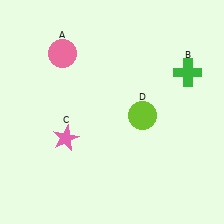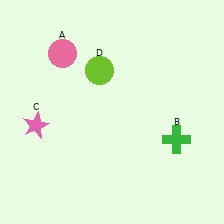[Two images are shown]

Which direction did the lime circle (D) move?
The lime circle (D) moved up.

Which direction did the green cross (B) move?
The green cross (B) moved down.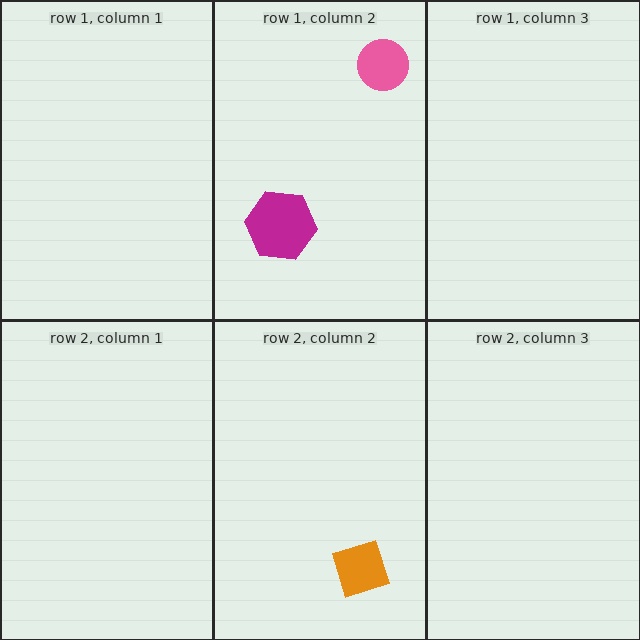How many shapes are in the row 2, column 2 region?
1.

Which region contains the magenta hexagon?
The row 1, column 2 region.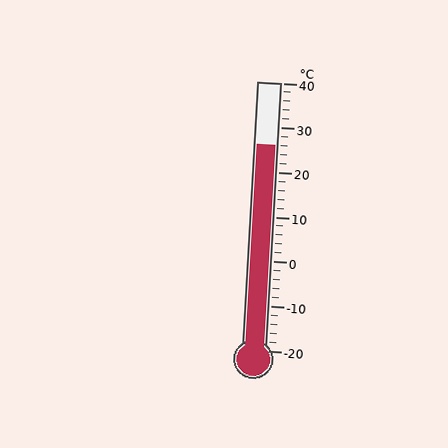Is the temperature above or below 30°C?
The temperature is below 30°C.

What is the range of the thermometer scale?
The thermometer scale ranges from -20°C to 40°C.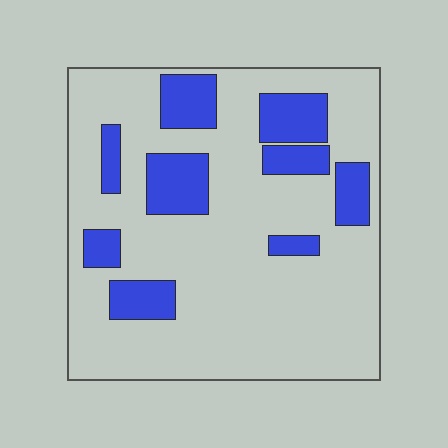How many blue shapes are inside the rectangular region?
9.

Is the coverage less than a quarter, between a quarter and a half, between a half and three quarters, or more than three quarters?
Less than a quarter.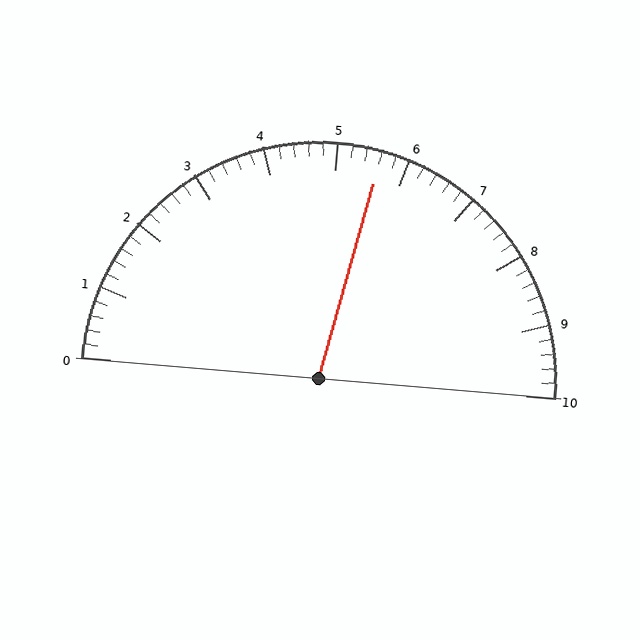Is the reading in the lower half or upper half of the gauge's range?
The reading is in the upper half of the range (0 to 10).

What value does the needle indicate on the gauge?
The needle indicates approximately 5.6.